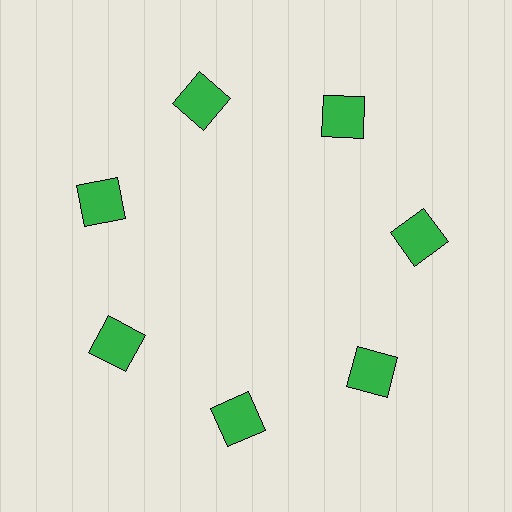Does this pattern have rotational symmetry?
Yes, this pattern has 7-fold rotational symmetry. It looks the same after rotating 51 degrees around the center.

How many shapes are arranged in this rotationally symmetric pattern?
There are 7 shapes, arranged in 7 groups of 1.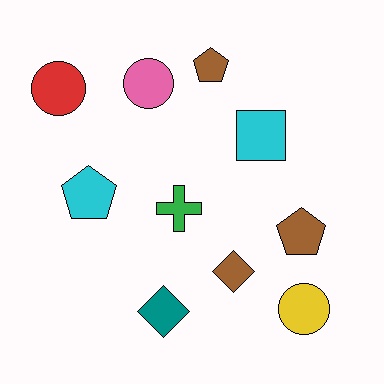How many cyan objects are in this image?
There are 2 cyan objects.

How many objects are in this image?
There are 10 objects.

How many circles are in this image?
There are 3 circles.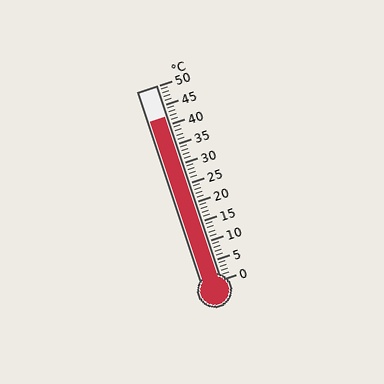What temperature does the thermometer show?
The thermometer shows approximately 42°C.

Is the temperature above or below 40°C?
The temperature is above 40°C.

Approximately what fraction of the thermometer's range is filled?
The thermometer is filled to approximately 85% of its range.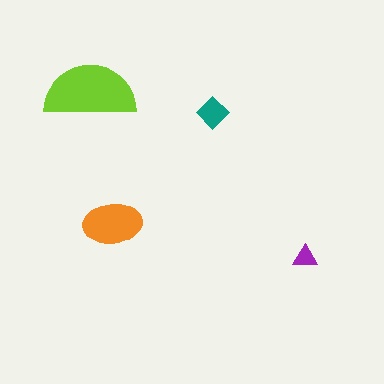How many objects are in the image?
There are 4 objects in the image.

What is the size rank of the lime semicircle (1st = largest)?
1st.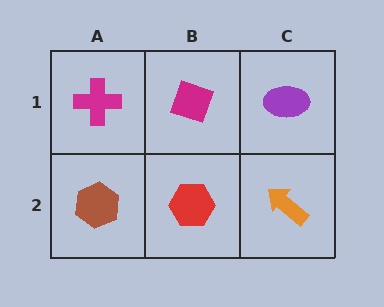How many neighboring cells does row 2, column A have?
2.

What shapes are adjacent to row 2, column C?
A purple ellipse (row 1, column C), a red hexagon (row 2, column B).